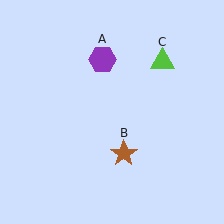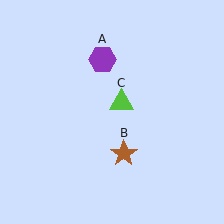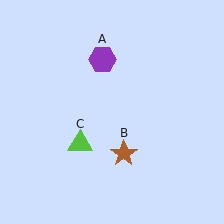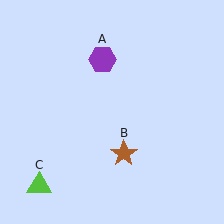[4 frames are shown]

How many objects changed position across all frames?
1 object changed position: lime triangle (object C).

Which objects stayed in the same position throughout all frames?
Purple hexagon (object A) and brown star (object B) remained stationary.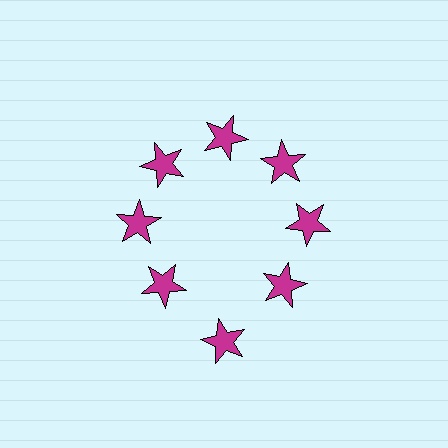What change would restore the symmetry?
The symmetry would be restored by moving it inward, back onto the ring so that all 8 stars sit at equal angles and equal distance from the center.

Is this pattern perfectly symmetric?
No. The 8 magenta stars are arranged in a ring, but one element near the 6 o'clock position is pushed outward from the center, breaking the 8-fold rotational symmetry.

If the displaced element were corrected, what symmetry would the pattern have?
It would have 8-fold rotational symmetry — the pattern would map onto itself every 45 degrees.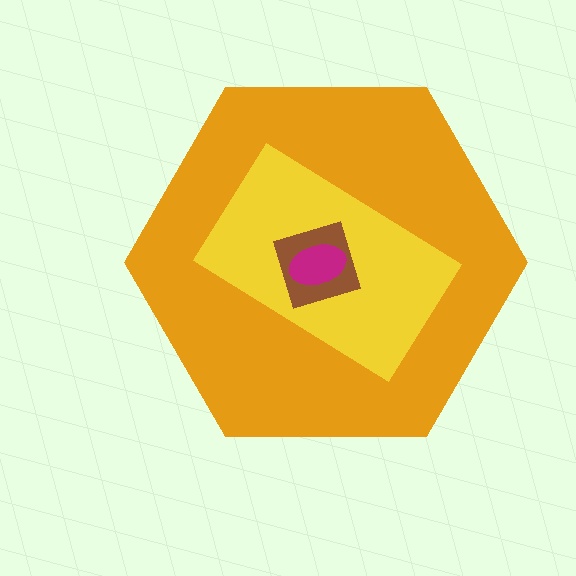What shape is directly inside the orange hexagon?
The yellow rectangle.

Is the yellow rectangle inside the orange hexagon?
Yes.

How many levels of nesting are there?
4.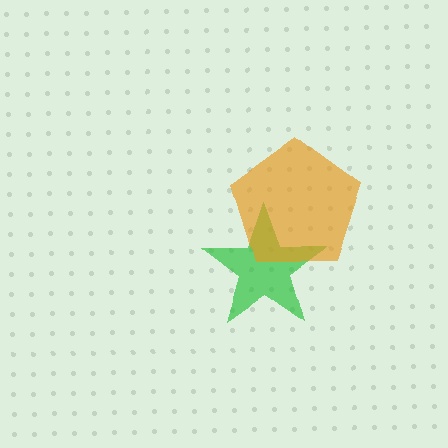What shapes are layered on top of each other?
The layered shapes are: a green star, an orange pentagon.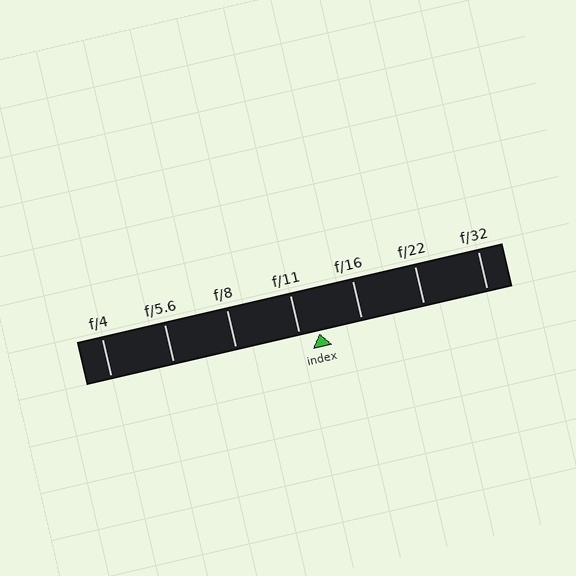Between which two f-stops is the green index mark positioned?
The index mark is between f/11 and f/16.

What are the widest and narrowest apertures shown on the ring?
The widest aperture shown is f/4 and the narrowest is f/32.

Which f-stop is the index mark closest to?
The index mark is closest to f/11.